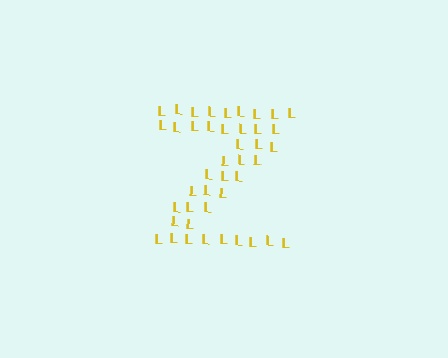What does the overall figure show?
The overall figure shows the letter Z.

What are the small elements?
The small elements are letter L's.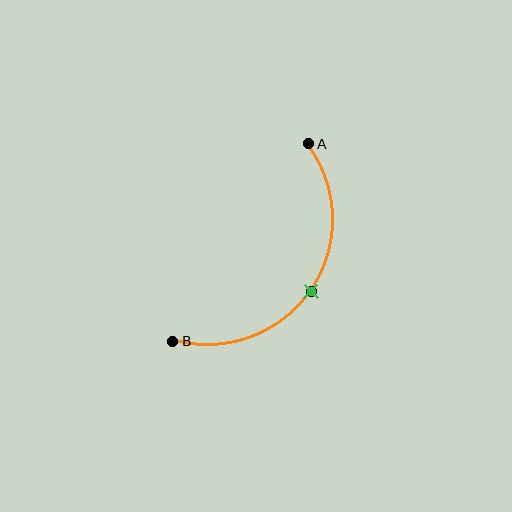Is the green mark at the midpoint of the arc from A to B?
Yes. The green mark lies on the arc at equal arc-length from both A and B — it is the arc midpoint.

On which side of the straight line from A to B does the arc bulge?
The arc bulges below and to the right of the straight line connecting A and B.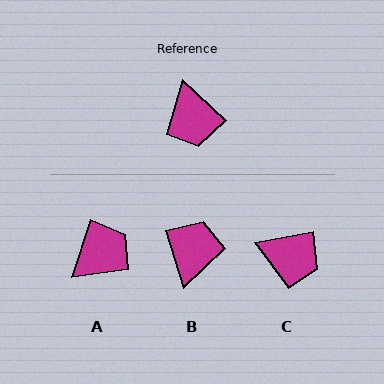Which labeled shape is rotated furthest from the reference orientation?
B, about 149 degrees away.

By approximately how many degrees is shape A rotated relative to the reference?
Approximately 114 degrees counter-clockwise.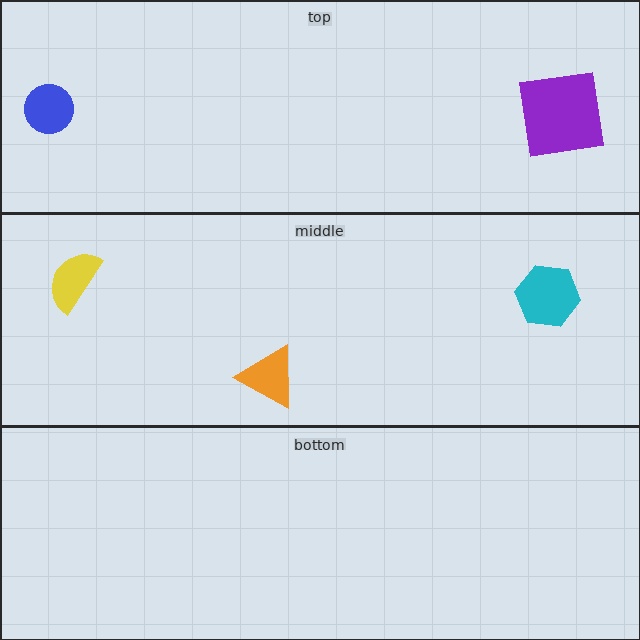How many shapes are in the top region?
2.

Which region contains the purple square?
The top region.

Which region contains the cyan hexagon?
The middle region.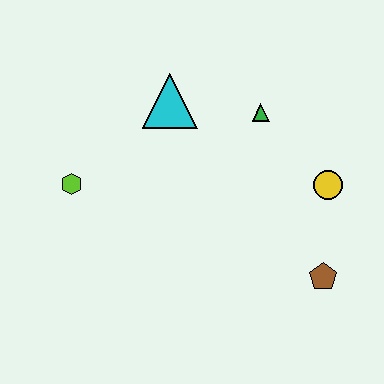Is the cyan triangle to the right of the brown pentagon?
No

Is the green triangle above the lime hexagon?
Yes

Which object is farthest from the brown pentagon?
The lime hexagon is farthest from the brown pentagon.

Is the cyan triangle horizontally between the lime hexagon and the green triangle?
Yes